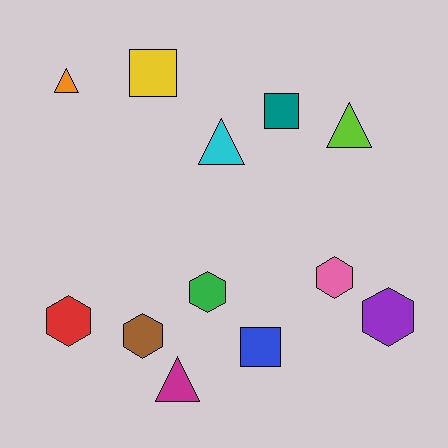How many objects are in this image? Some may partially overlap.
There are 12 objects.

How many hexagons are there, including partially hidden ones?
There are 5 hexagons.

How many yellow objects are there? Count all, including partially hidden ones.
There is 1 yellow object.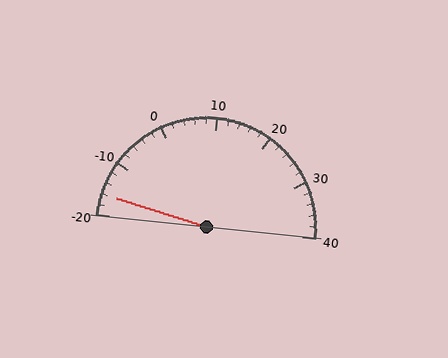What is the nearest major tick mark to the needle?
The nearest major tick mark is -20.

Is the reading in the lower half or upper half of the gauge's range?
The reading is in the lower half of the range (-20 to 40).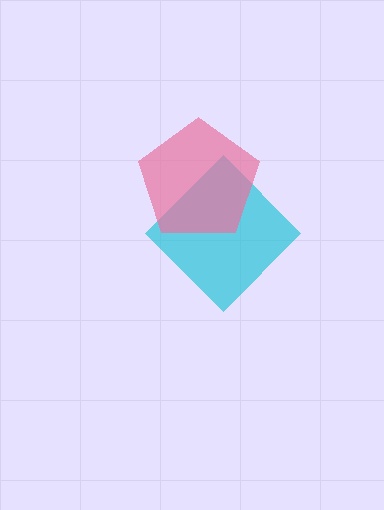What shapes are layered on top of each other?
The layered shapes are: a cyan diamond, a pink pentagon.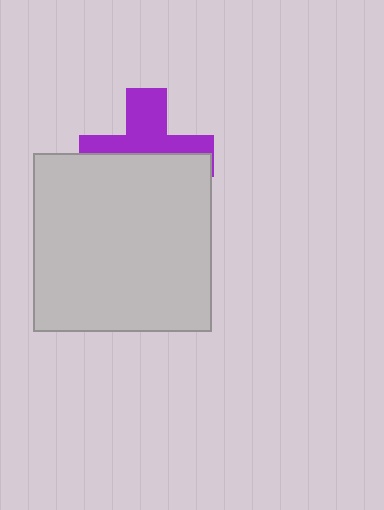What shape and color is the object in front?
The object in front is a light gray square.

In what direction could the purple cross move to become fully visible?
The purple cross could move up. That would shift it out from behind the light gray square entirely.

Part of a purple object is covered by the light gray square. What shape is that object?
It is a cross.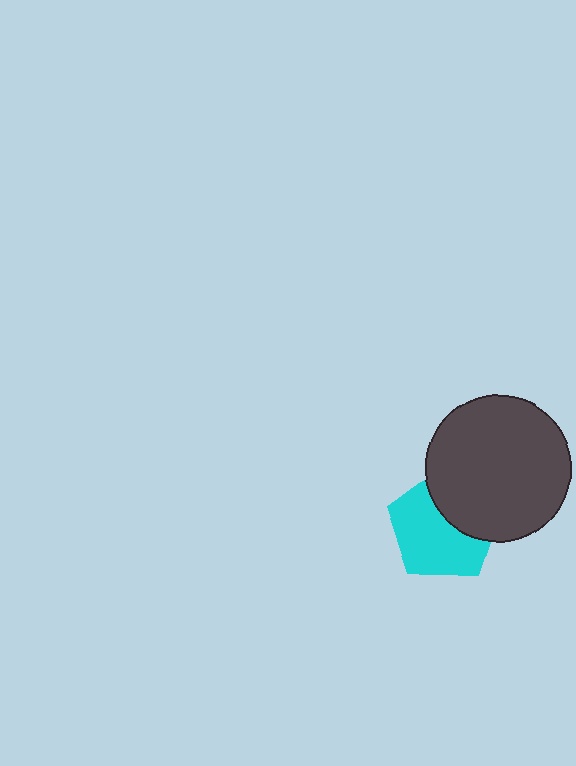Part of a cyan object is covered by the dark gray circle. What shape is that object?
It is a pentagon.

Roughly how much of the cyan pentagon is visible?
About half of it is visible (roughly 63%).